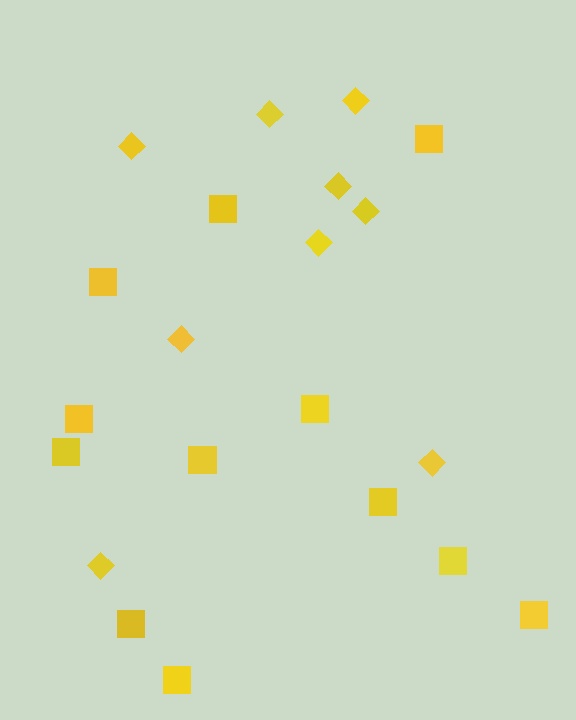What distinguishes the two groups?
There are 2 groups: one group of squares (12) and one group of diamonds (9).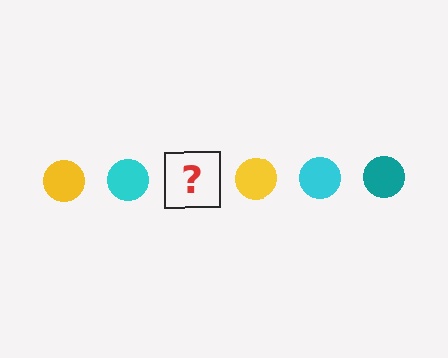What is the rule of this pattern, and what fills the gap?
The rule is that the pattern cycles through yellow, cyan, teal circles. The gap should be filled with a teal circle.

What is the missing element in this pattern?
The missing element is a teal circle.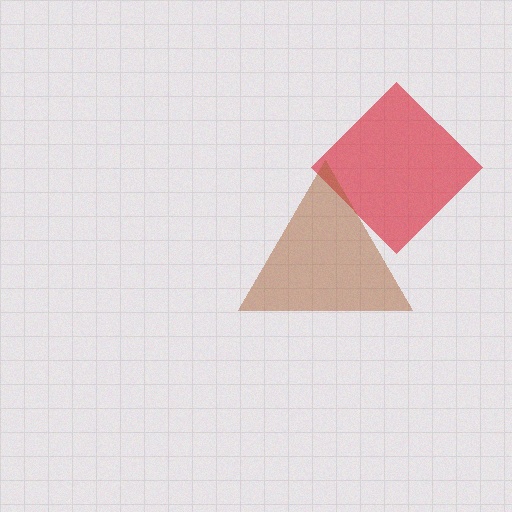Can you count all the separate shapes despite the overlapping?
Yes, there are 2 separate shapes.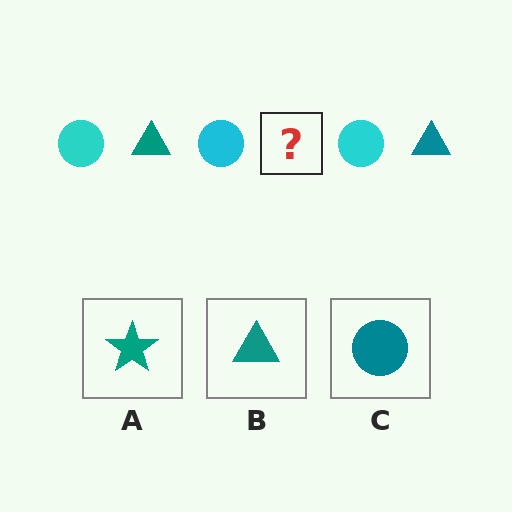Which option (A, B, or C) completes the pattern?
B.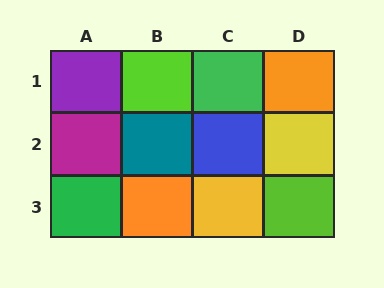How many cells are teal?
1 cell is teal.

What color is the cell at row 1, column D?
Orange.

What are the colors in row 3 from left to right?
Green, orange, yellow, lime.